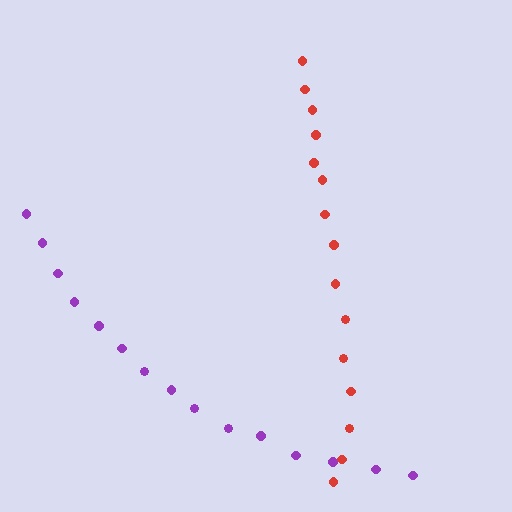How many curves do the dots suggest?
There are 2 distinct paths.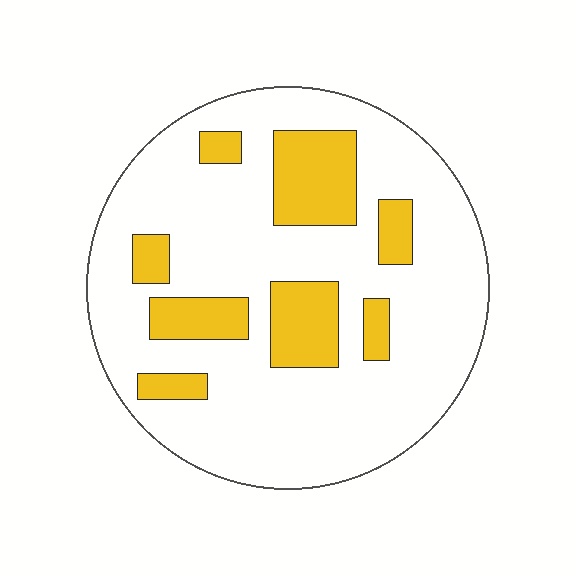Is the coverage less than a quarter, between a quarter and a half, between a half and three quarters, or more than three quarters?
Less than a quarter.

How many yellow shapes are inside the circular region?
8.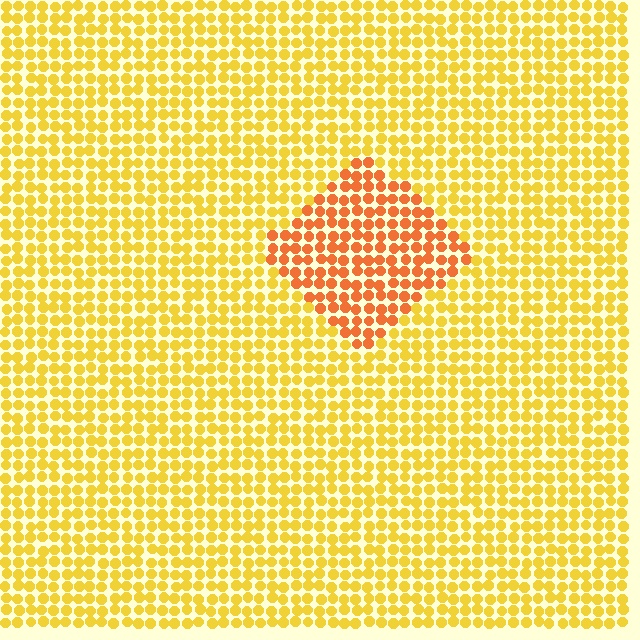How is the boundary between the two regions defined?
The boundary is defined purely by a slight shift in hue (about 32 degrees). Spacing, size, and orientation are identical on both sides.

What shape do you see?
I see a diamond.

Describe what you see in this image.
The image is filled with small yellow elements in a uniform arrangement. A diamond-shaped region is visible where the elements are tinted to a slightly different hue, forming a subtle color boundary.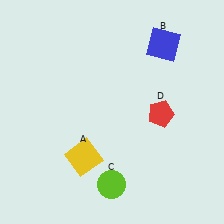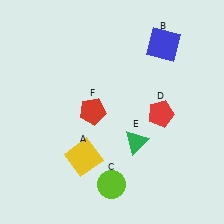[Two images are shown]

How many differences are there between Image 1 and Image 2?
There are 2 differences between the two images.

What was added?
A green triangle (E), a red pentagon (F) were added in Image 2.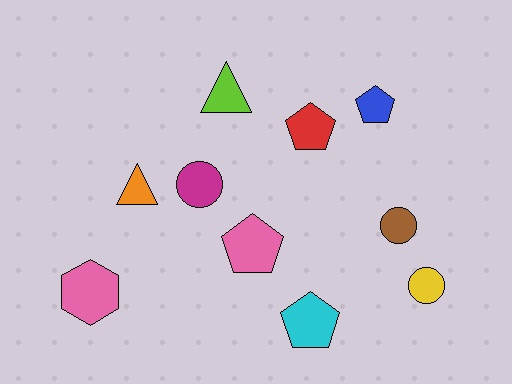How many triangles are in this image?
There are 2 triangles.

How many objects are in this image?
There are 10 objects.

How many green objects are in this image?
There are no green objects.